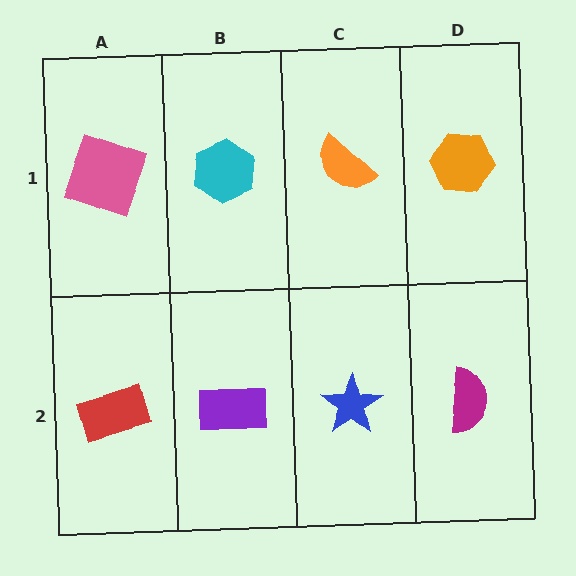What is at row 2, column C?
A blue star.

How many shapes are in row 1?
4 shapes.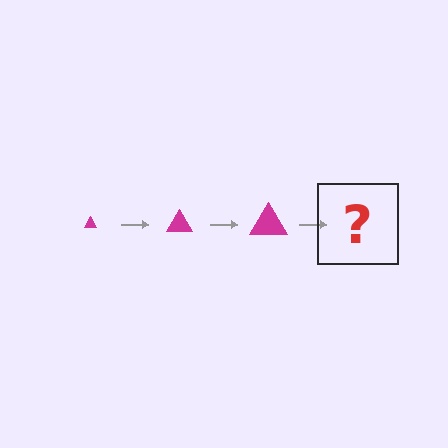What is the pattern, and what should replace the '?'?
The pattern is that the triangle gets progressively larger each step. The '?' should be a magenta triangle, larger than the previous one.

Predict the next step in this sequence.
The next step is a magenta triangle, larger than the previous one.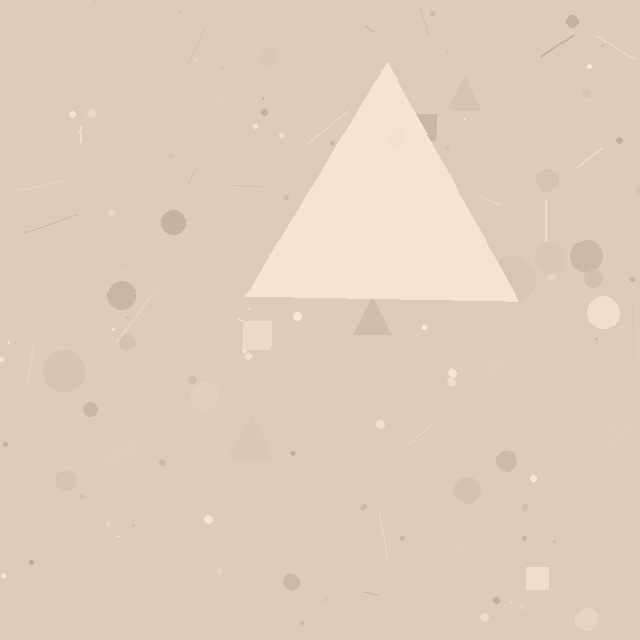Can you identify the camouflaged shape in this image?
The camouflaged shape is a triangle.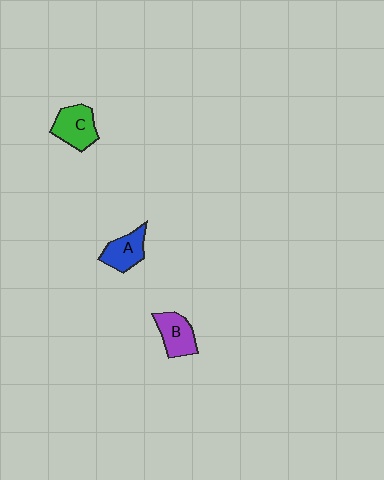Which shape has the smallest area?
Shape A (blue).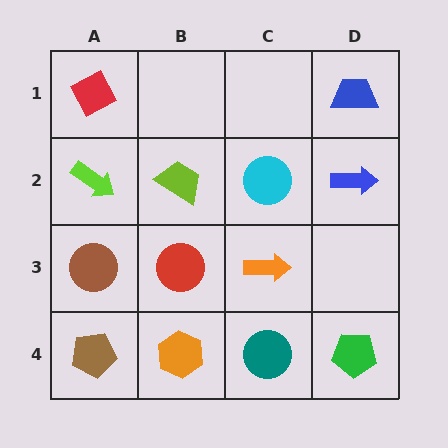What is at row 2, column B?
A lime trapezoid.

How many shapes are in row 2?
4 shapes.